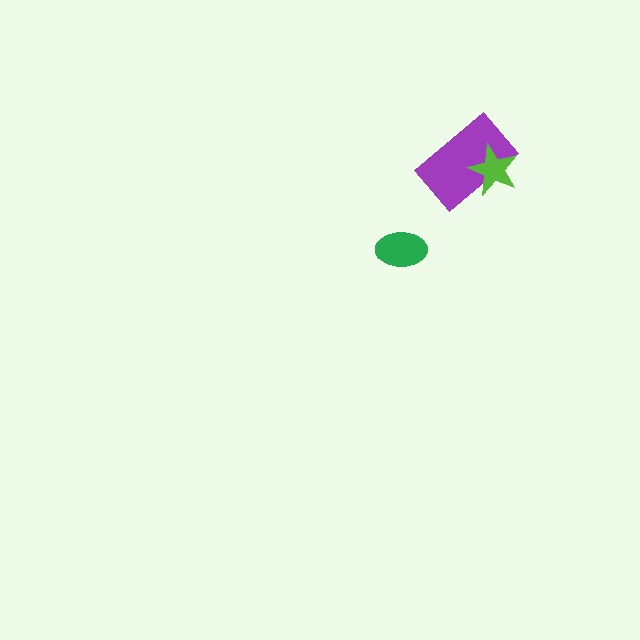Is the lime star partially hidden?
No, no other shape covers it.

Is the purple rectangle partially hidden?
Yes, it is partially covered by another shape.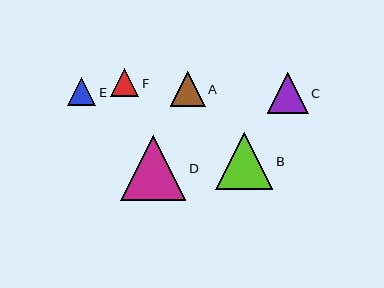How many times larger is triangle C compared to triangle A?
Triangle C is approximately 1.2 times the size of triangle A.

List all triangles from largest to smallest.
From largest to smallest: D, B, C, A, E, F.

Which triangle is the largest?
Triangle D is the largest with a size of approximately 65 pixels.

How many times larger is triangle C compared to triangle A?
Triangle C is approximately 1.2 times the size of triangle A.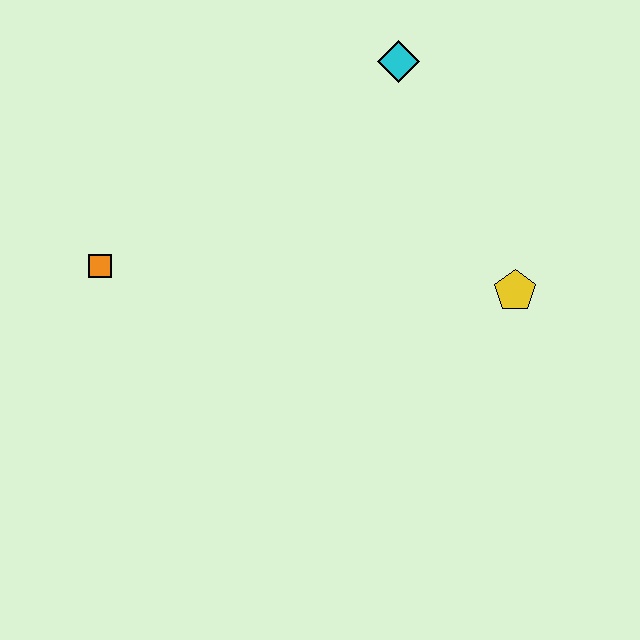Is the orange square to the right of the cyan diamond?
No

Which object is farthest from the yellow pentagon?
The orange square is farthest from the yellow pentagon.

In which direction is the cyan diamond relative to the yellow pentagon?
The cyan diamond is above the yellow pentagon.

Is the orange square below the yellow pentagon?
No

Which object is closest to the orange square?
The cyan diamond is closest to the orange square.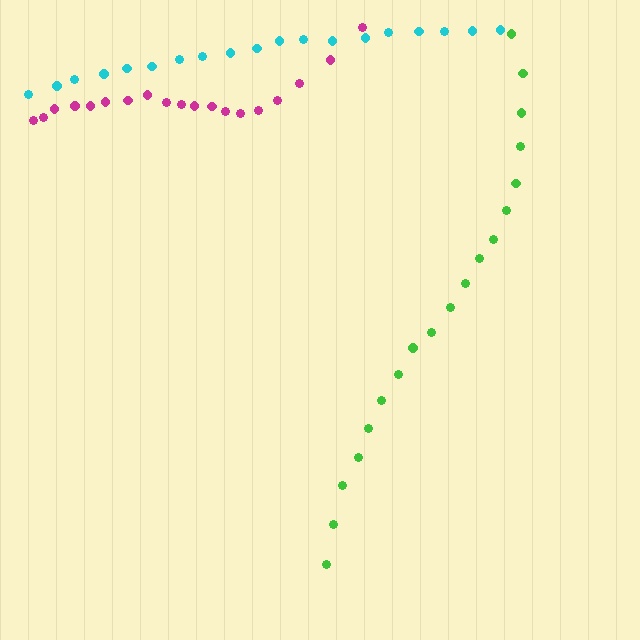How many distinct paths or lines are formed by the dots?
There are 3 distinct paths.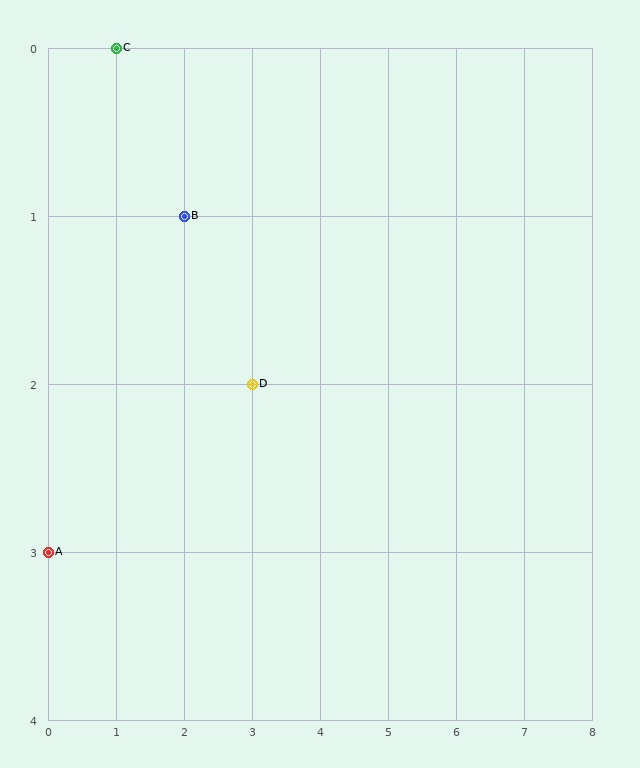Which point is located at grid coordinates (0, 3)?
Point A is at (0, 3).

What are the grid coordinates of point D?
Point D is at grid coordinates (3, 2).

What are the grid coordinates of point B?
Point B is at grid coordinates (2, 1).